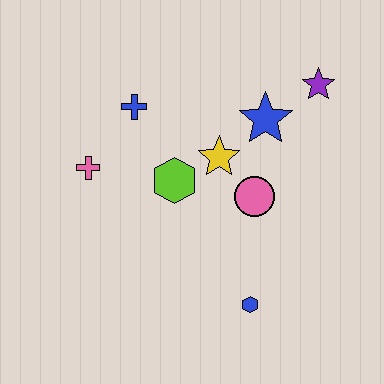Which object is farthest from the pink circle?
The pink cross is farthest from the pink circle.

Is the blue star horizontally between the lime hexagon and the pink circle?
No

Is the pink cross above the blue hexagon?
Yes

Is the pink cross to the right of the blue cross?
No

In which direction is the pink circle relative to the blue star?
The pink circle is below the blue star.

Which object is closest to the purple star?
The blue star is closest to the purple star.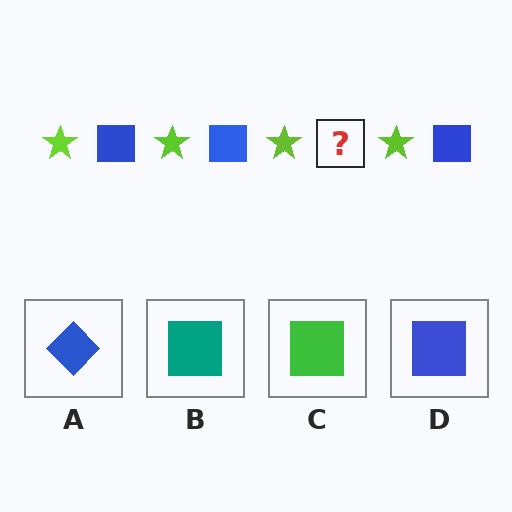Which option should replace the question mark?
Option D.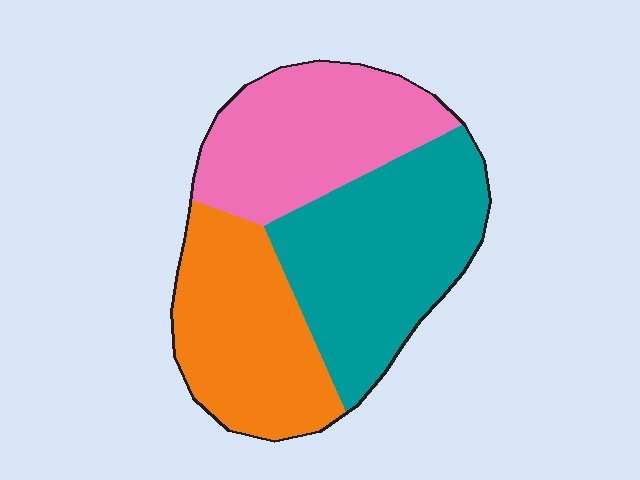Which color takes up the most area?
Teal, at roughly 40%.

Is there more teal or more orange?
Teal.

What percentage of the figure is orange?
Orange covers roughly 30% of the figure.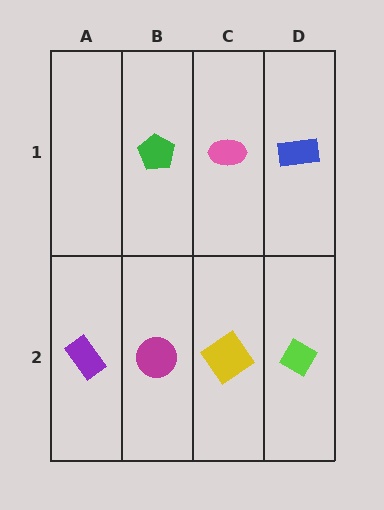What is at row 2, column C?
A yellow diamond.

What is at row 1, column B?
A green pentagon.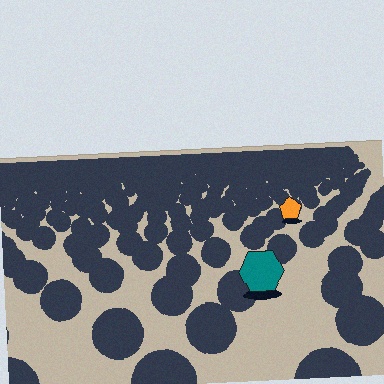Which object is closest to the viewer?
The teal hexagon is closest. The texture marks near it are larger and more spread out.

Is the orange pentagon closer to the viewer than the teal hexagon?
No. The teal hexagon is closer — you can tell from the texture gradient: the ground texture is coarser near it.